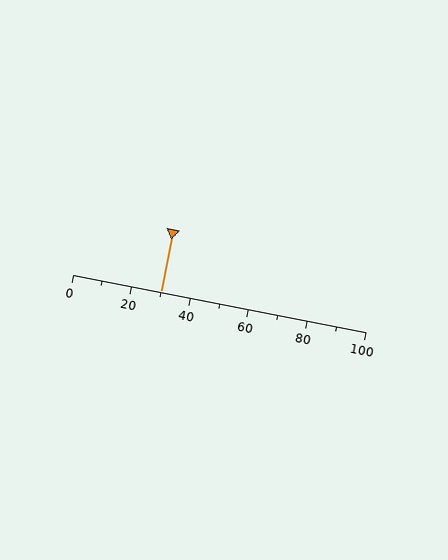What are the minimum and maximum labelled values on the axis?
The axis runs from 0 to 100.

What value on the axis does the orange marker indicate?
The marker indicates approximately 30.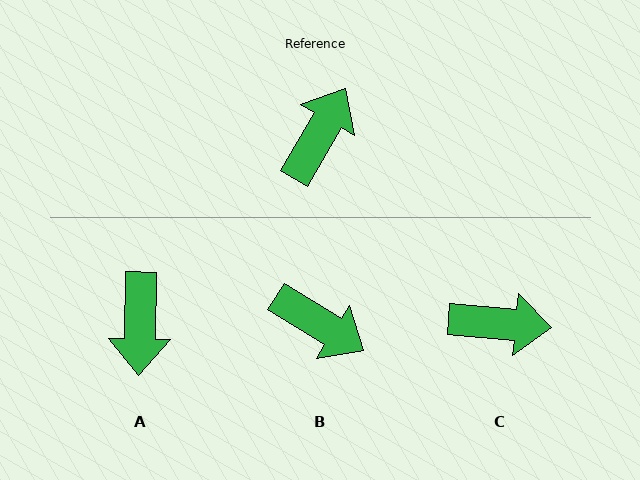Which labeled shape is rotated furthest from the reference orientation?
A, about 151 degrees away.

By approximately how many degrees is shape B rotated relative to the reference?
Approximately 92 degrees clockwise.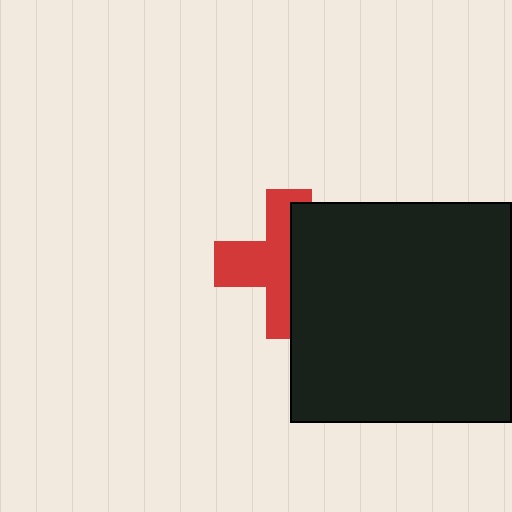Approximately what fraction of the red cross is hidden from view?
Roughly 47% of the red cross is hidden behind the black square.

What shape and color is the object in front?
The object in front is a black square.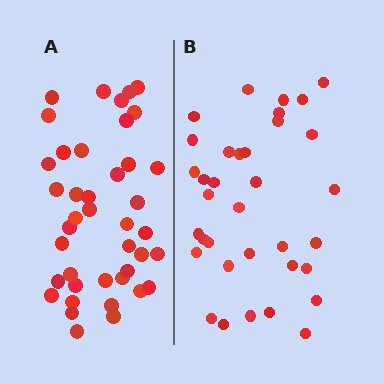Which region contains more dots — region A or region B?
Region A (the left region) has more dots.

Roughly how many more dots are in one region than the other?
Region A has about 6 more dots than region B.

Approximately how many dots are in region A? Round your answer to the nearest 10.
About 40 dots. (The exact count is 41, which rounds to 40.)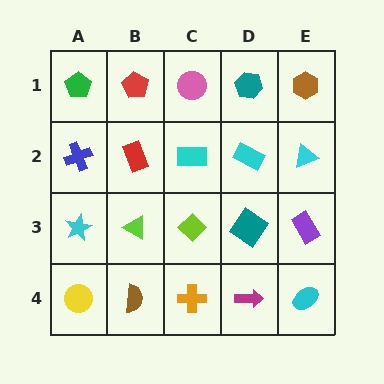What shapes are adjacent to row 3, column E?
A cyan triangle (row 2, column E), a cyan ellipse (row 4, column E), a teal diamond (row 3, column D).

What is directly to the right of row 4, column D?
A cyan ellipse.